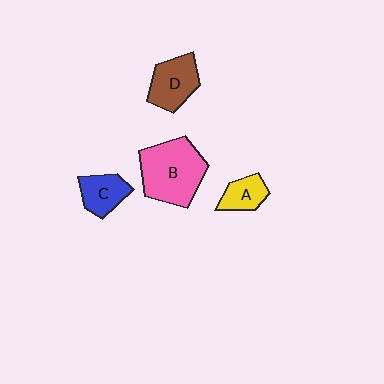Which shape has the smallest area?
Shape A (yellow).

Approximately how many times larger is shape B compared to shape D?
Approximately 1.7 times.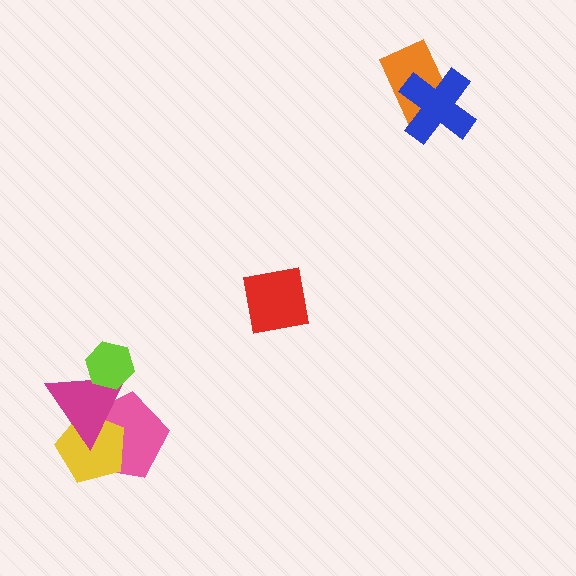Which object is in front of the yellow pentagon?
The magenta triangle is in front of the yellow pentagon.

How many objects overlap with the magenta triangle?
3 objects overlap with the magenta triangle.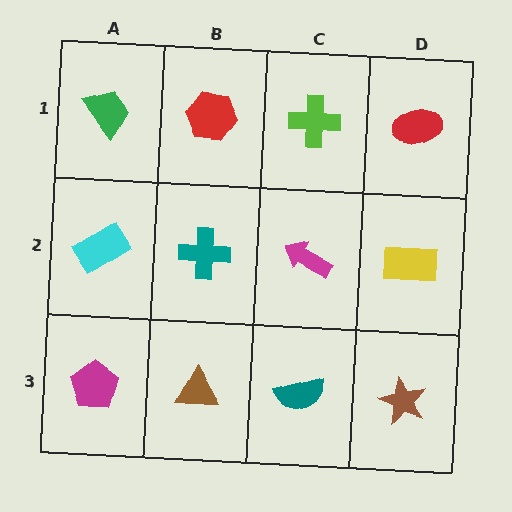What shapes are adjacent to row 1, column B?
A teal cross (row 2, column B), a green trapezoid (row 1, column A), a lime cross (row 1, column C).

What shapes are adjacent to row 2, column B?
A red hexagon (row 1, column B), a brown triangle (row 3, column B), a cyan rectangle (row 2, column A), a magenta arrow (row 2, column C).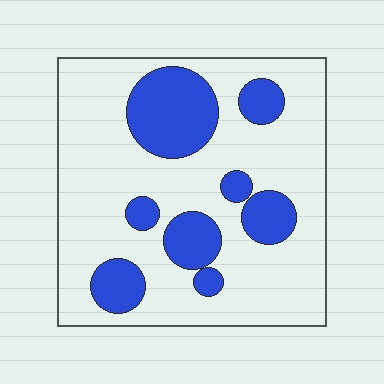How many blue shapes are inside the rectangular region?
8.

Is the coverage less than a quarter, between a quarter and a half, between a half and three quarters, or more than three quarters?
Between a quarter and a half.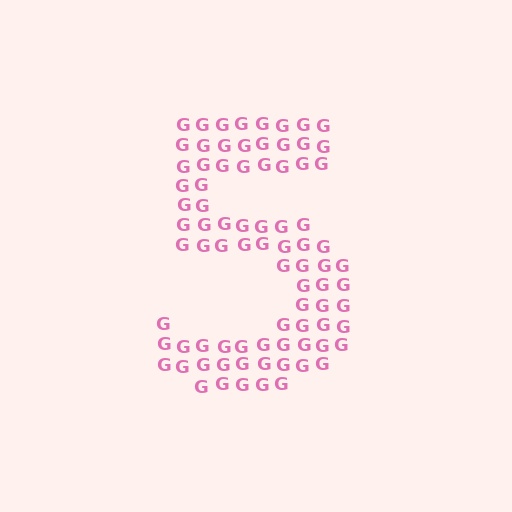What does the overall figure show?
The overall figure shows the digit 5.